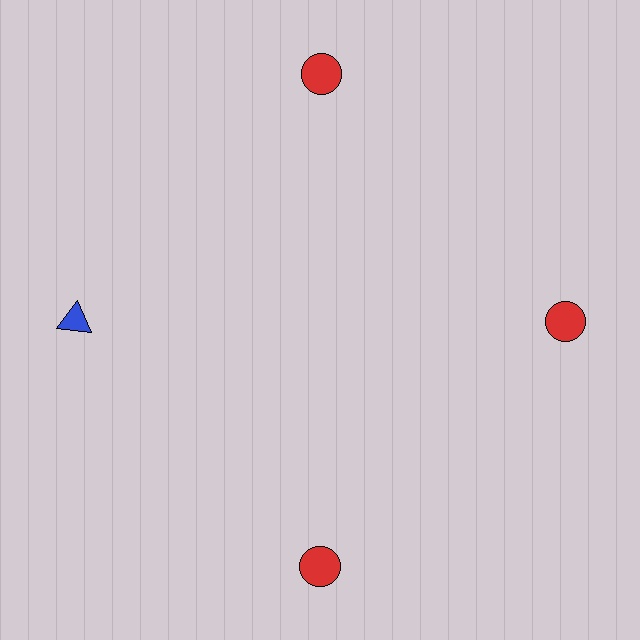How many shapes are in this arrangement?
There are 4 shapes arranged in a ring pattern.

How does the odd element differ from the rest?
It differs in both color (blue instead of red) and shape (triangle instead of circle).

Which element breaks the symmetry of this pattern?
The blue triangle at roughly the 9 o'clock position breaks the symmetry. All other shapes are red circles.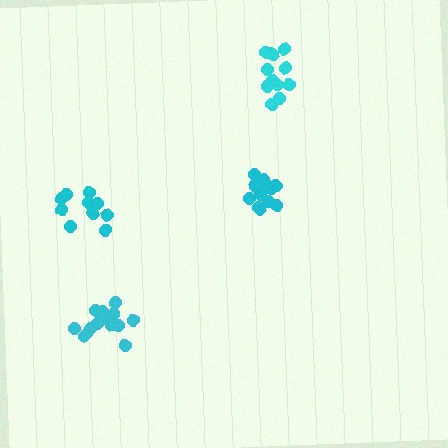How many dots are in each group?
Group 1: 15 dots, Group 2: 11 dots, Group 3: 16 dots, Group 4: 12 dots (54 total).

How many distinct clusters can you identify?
There are 4 distinct clusters.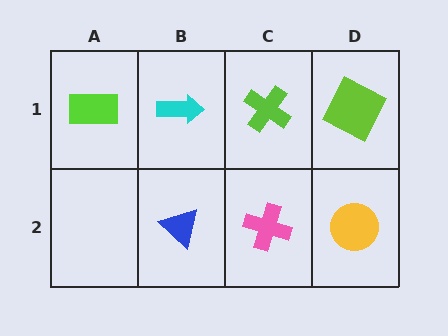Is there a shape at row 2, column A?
No, that cell is empty.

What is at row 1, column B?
A cyan arrow.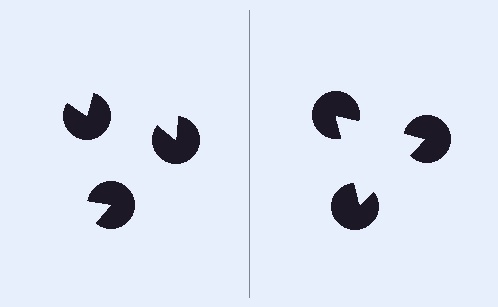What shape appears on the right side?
An illusory triangle.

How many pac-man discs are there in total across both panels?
6 — 3 on each side.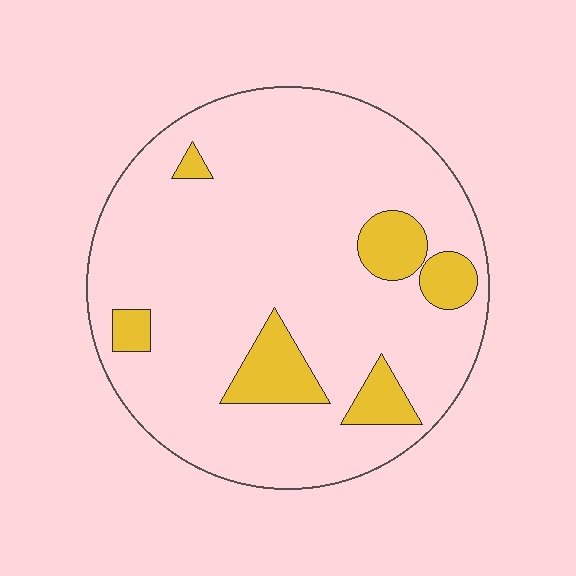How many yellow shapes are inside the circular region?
6.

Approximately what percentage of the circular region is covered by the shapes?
Approximately 15%.